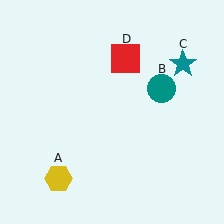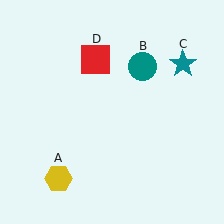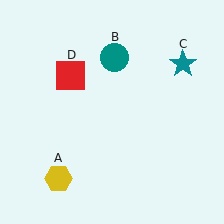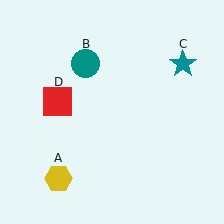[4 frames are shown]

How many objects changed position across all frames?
2 objects changed position: teal circle (object B), red square (object D).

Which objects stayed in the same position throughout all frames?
Yellow hexagon (object A) and teal star (object C) remained stationary.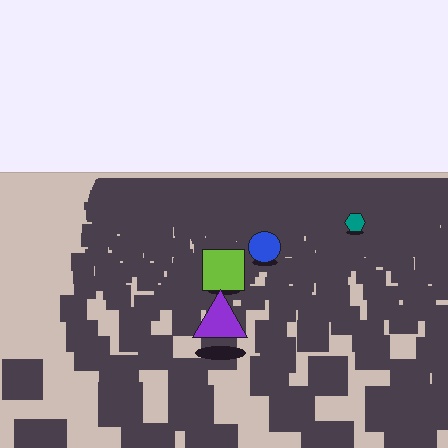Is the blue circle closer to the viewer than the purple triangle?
No. The purple triangle is closer — you can tell from the texture gradient: the ground texture is coarser near it.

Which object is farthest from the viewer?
The teal hexagon is farthest from the viewer. It appears smaller and the ground texture around it is denser.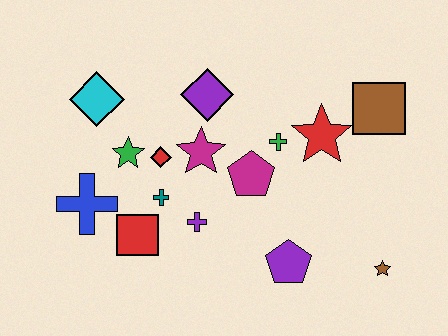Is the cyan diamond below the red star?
No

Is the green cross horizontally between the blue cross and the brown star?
Yes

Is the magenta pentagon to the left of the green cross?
Yes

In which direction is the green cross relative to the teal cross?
The green cross is to the right of the teal cross.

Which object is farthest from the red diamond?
The brown star is farthest from the red diamond.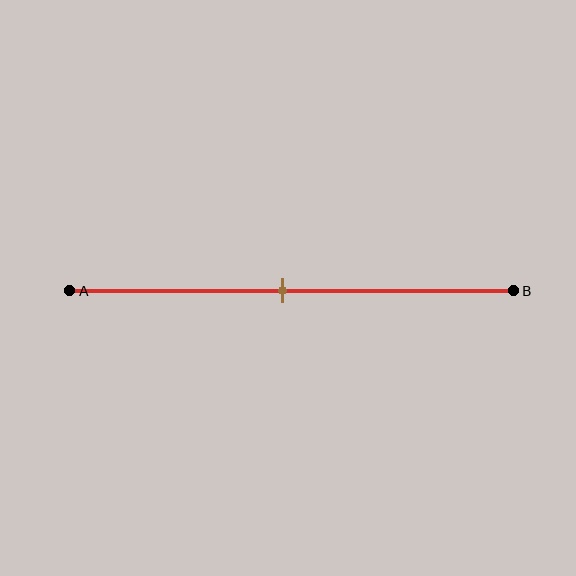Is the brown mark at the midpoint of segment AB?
Yes, the mark is approximately at the midpoint.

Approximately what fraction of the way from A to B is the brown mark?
The brown mark is approximately 50% of the way from A to B.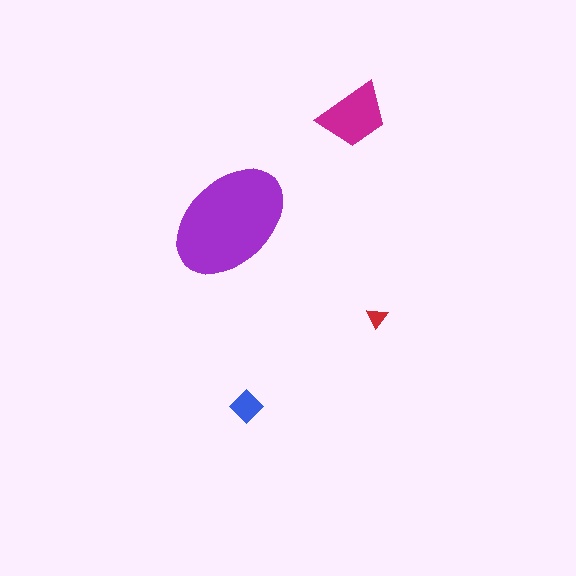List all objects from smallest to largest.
The red triangle, the blue diamond, the magenta trapezoid, the purple ellipse.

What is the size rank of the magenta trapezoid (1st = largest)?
2nd.